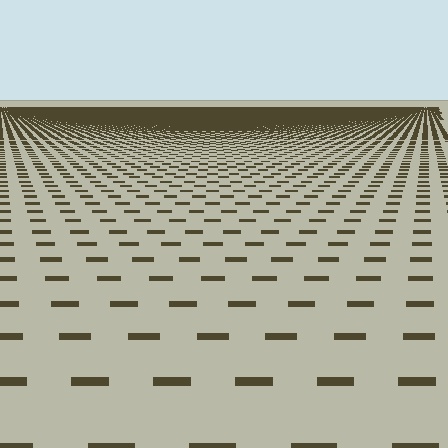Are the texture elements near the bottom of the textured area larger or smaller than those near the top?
Larger. Near the bottom, elements are closer to the viewer and appear at a bigger on-screen size.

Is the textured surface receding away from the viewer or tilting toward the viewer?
The surface is receding away from the viewer. Texture elements get smaller and denser toward the top.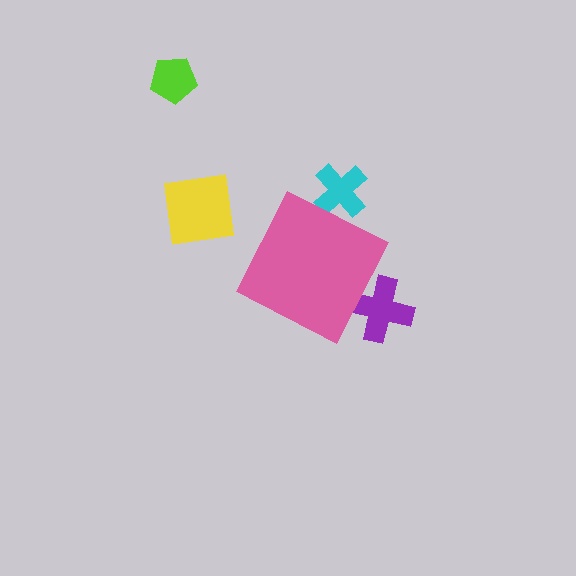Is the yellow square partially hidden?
No, the yellow square is fully visible.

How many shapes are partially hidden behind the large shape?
2 shapes are partially hidden.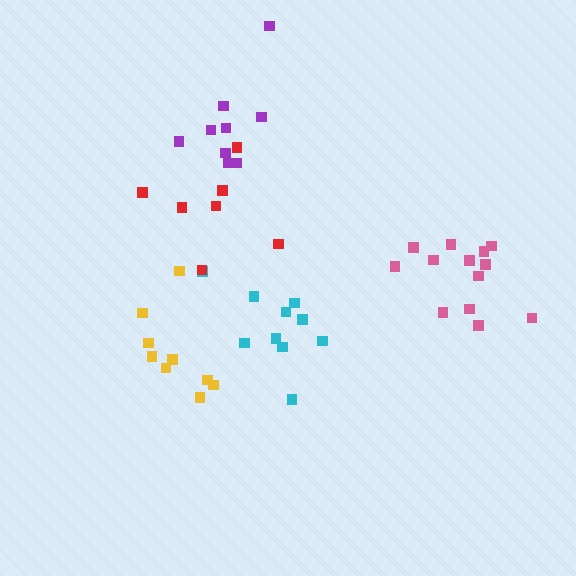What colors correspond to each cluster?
The clusters are colored: pink, cyan, purple, yellow, red.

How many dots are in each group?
Group 1: 13 dots, Group 2: 10 dots, Group 3: 9 dots, Group 4: 9 dots, Group 5: 7 dots (48 total).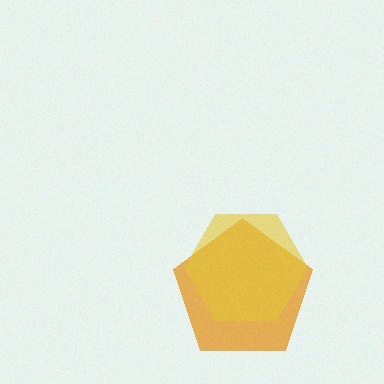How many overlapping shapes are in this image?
There are 2 overlapping shapes in the image.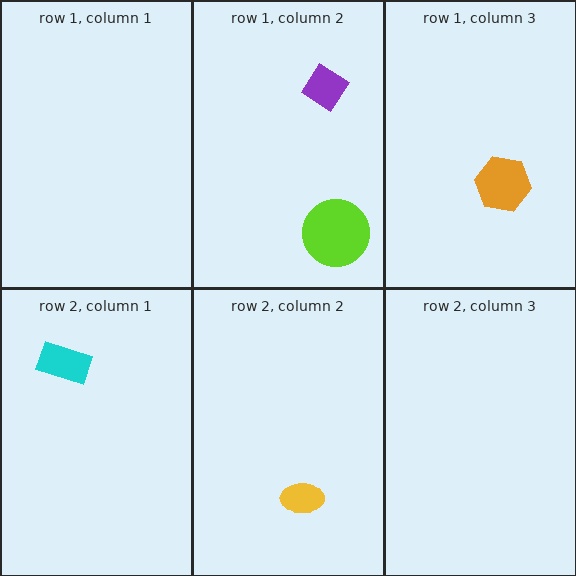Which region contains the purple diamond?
The row 1, column 2 region.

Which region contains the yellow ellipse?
The row 2, column 2 region.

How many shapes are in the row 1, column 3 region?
1.